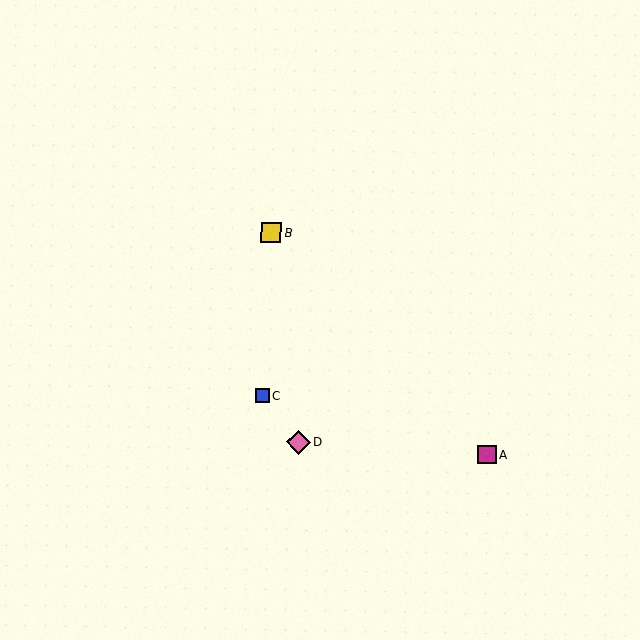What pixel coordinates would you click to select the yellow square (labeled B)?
Click at (271, 233) to select the yellow square B.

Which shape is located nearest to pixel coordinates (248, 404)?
The blue square (labeled C) at (262, 396) is nearest to that location.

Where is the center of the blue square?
The center of the blue square is at (262, 396).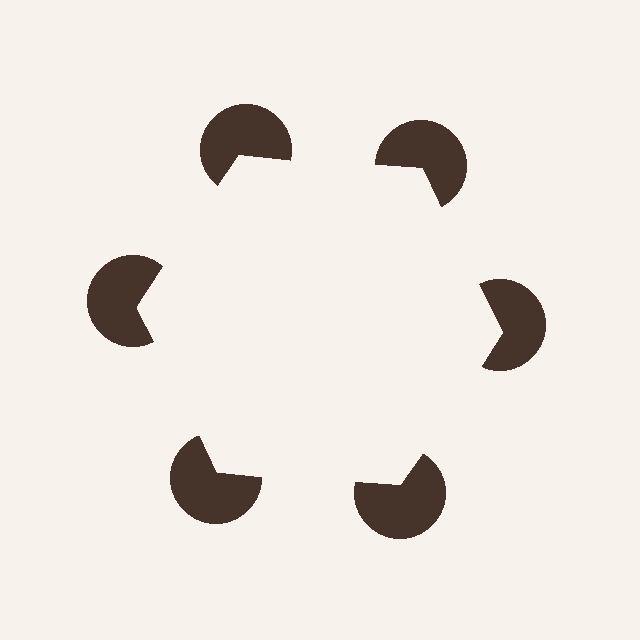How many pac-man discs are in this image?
There are 6 — one at each vertex of the illusory hexagon.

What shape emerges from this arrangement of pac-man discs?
An illusory hexagon — its edges are inferred from the aligned wedge cuts in the pac-man discs, not physically drawn.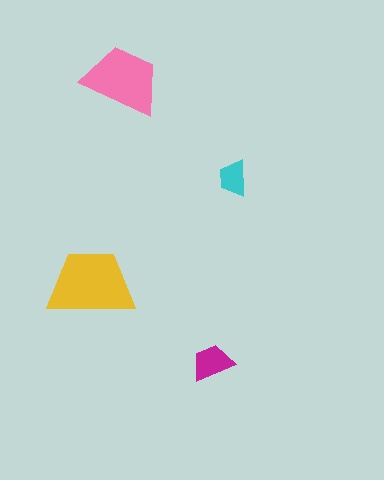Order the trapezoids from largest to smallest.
the yellow one, the pink one, the magenta one, the cyan one.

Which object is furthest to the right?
The cyan trapezoid is rightmost.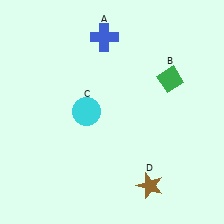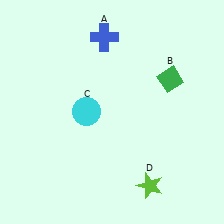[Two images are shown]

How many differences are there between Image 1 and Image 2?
There is 1 difference between the two images.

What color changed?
The star (D) changed from brown in Image 1 to lime in Image 2.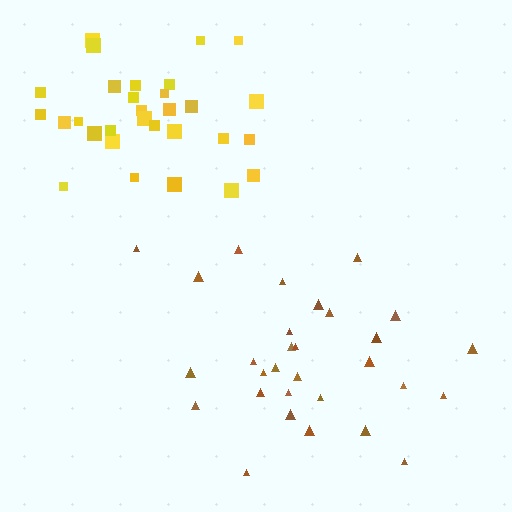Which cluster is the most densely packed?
Yellow.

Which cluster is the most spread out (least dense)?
Brown.